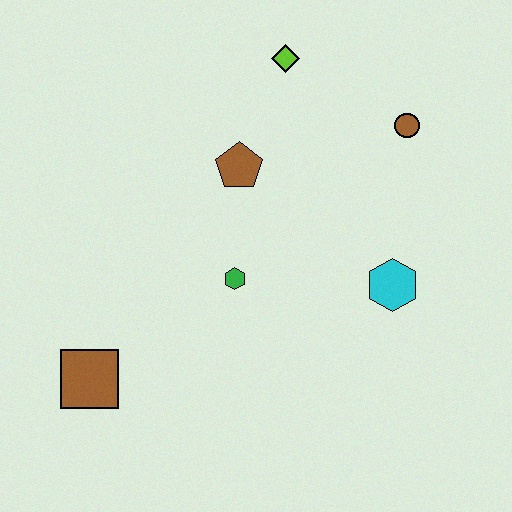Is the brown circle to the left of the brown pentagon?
No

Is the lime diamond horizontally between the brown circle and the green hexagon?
Yes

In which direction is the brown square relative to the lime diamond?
The brown square is below the lime diamond.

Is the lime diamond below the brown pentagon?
No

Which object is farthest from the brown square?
The brown circle is farthest from the brown square.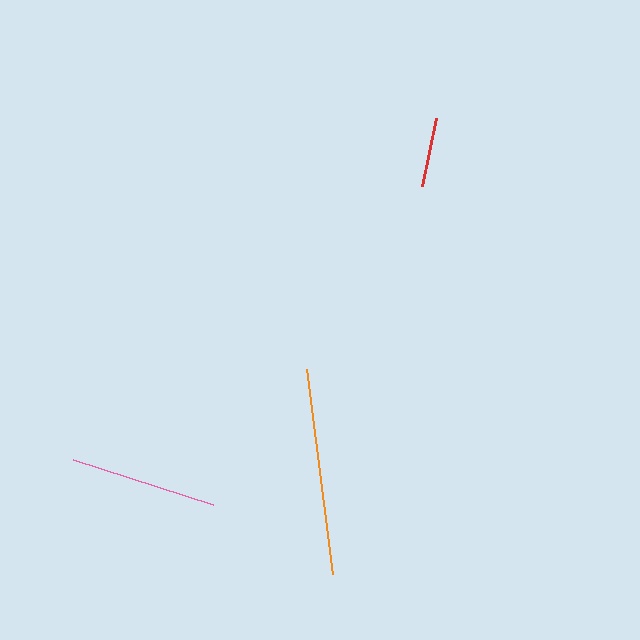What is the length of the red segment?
The red segment is approximately 70 pixels long.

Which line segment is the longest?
The orange line is the longest at approximately 207 pixels.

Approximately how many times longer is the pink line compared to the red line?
The pink line is approximately 2.1 times the length of the red line.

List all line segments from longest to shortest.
From longest to shortest: orange, pink, red.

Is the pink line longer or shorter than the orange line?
The orange line is longer than the pink line.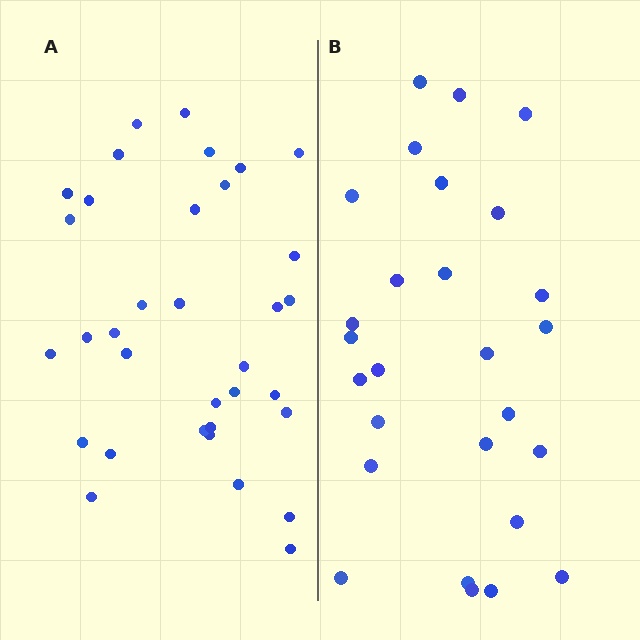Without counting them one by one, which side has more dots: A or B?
Region A (the left region) has more dots.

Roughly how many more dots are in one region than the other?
Region A has roughly 8 or so more dots than region B.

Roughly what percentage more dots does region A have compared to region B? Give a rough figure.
About 25% more.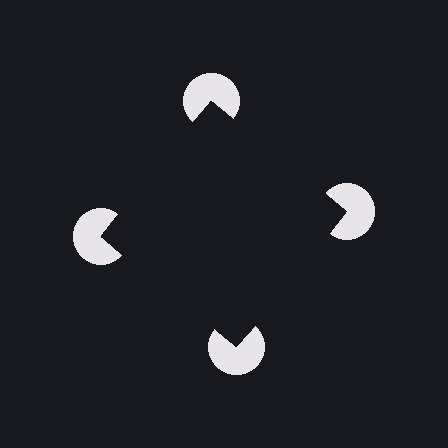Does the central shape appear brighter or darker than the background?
It typically appears slightly darker than the background, even though no actual brightness change is drawn.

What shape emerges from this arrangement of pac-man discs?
An illusory square — its edges are inferred from the aligned wedge cuts in the pac-man discs, not physically drawn.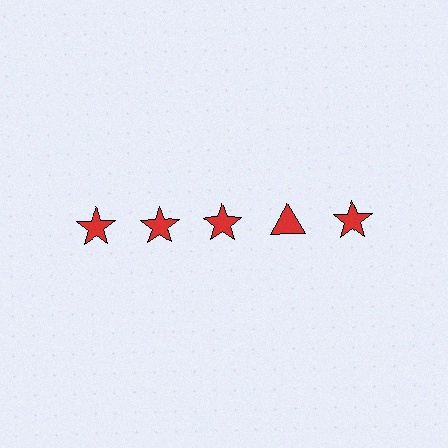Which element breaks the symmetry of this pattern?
The red triangle in the top row, second from right column breaks the symmetry. All other shapes are red stars.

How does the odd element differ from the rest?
It has a different shape: triangle instead of star.